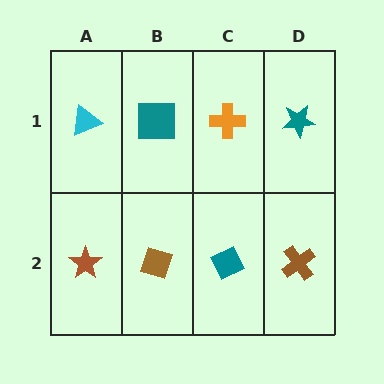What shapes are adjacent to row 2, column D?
A teal star (row 1, column D), a teal diamond (row 2, column C).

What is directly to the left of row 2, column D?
A teal diamond.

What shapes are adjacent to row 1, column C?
A teal diamond (row 2, column C), a teal square (row 1, column B), a teal star (row 1, column D).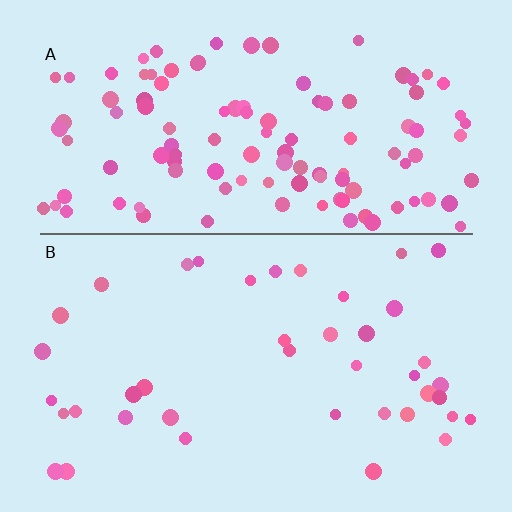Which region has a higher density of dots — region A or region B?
A (the top).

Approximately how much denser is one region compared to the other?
Approximately 2.9× — region A over region B.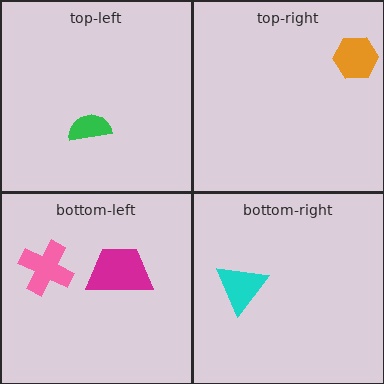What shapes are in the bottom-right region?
The cyan triangle.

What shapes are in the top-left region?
The green semicircle.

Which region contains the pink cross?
The bottom-left region.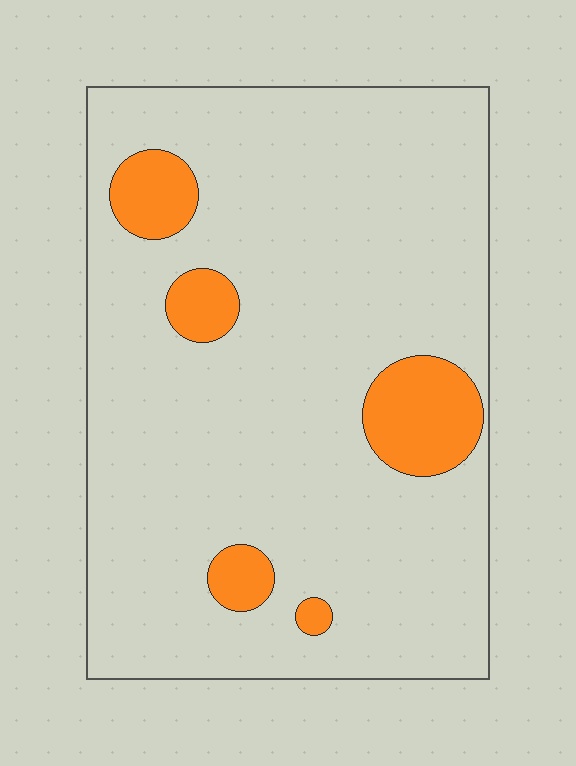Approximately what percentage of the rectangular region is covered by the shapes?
Approximately 10%.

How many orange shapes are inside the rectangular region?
5.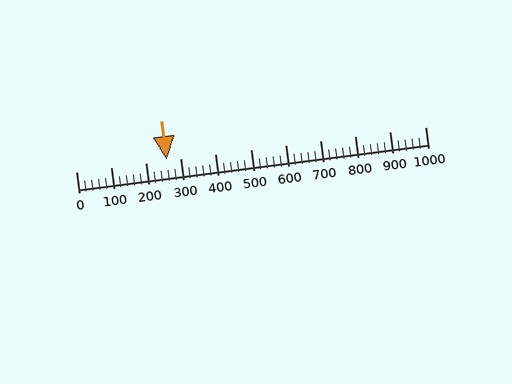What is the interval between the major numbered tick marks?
The major tick marks are spaced 100 units apart.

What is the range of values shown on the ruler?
The ruler shows values from 0 to 1000.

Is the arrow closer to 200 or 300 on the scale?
The arrow is closer to 300.